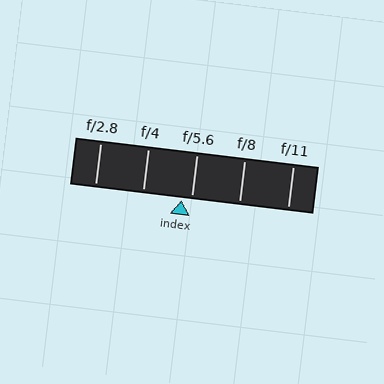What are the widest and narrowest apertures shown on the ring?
The widest aperture shown is f/2.8 and the narrowest is f/11.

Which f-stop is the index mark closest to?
The index mark is closest to f/5.6.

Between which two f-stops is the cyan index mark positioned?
The index mark is between f/4 and f/5.6.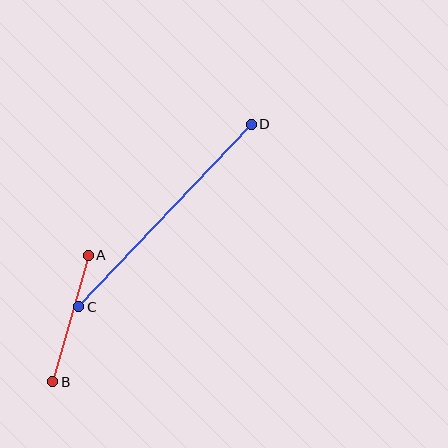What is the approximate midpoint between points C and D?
The midpoint is at approximately (165, 216) pixels.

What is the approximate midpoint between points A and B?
The midpoint is at approximately (70, 319) pixels.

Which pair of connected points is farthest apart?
Points C and D are farthest apart.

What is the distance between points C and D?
The distance is approximately 252 pixels.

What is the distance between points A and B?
The distance is approximately 132 pixels.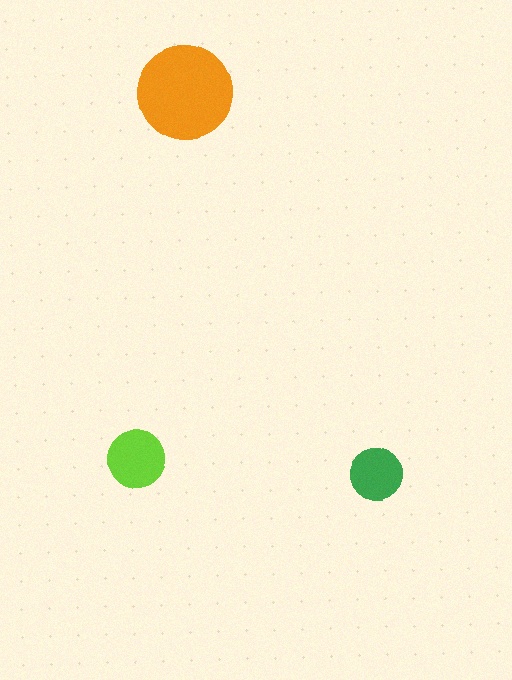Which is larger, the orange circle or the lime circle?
The orange one.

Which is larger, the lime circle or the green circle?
The lime one.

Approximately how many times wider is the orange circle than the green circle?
About 2 times wider.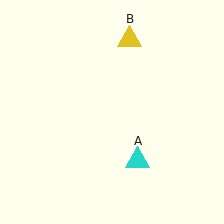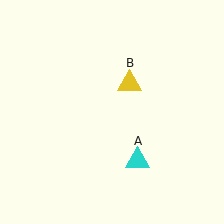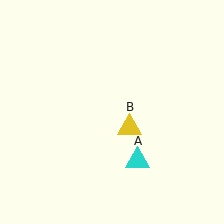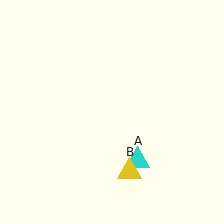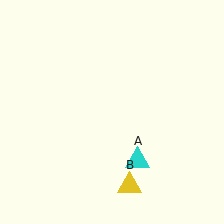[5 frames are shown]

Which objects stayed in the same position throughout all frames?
Cyan triangle (object A) remained stationary.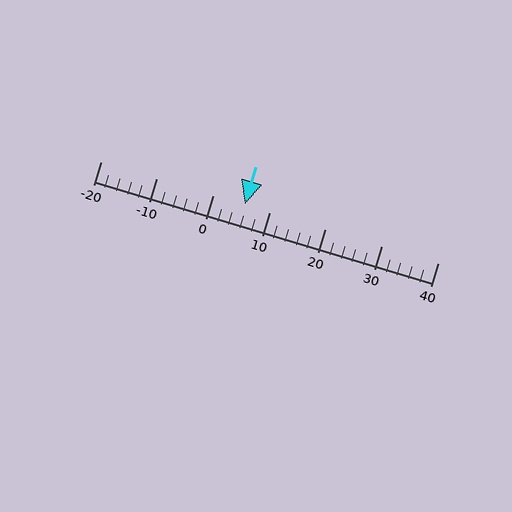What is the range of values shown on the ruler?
The ruler shows values from -20 to 40.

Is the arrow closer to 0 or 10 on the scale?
The arrow is closer to 10.